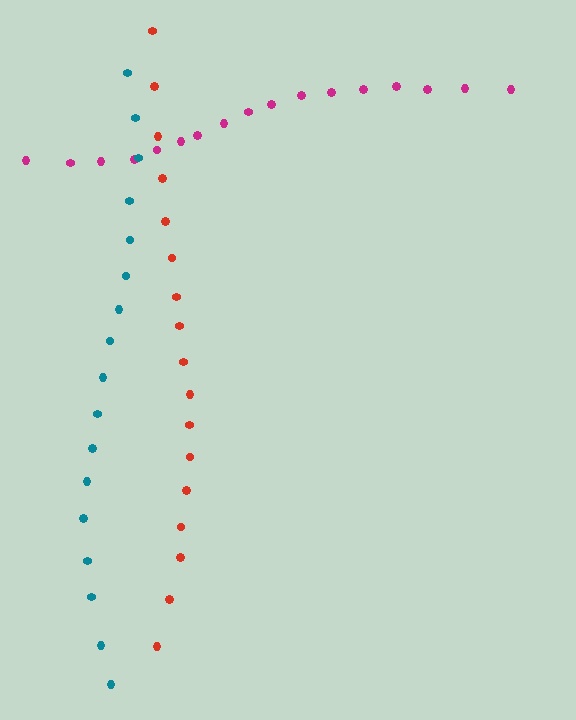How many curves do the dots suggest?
There are 3 distinct paths.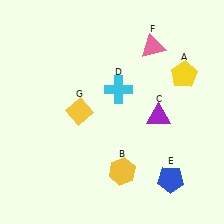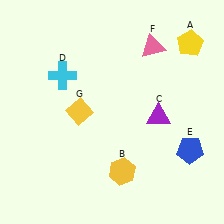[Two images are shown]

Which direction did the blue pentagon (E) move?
The blue pentagon (E) moved up.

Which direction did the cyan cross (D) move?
The cyan cross (D) moved left.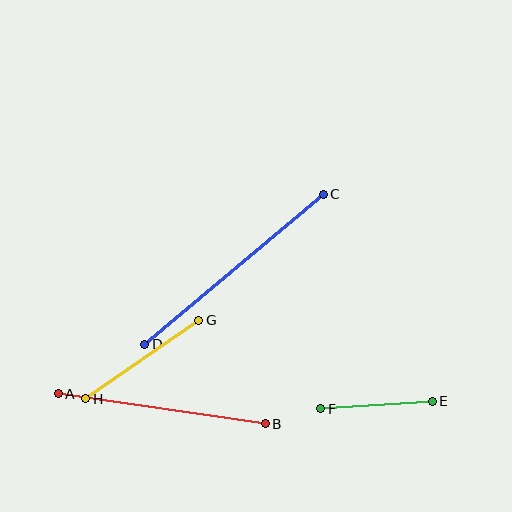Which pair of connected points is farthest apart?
Points C and D are farthest apart.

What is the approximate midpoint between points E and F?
The midpoint is at approximately (376, 405) pixels.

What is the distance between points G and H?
The distance is approximately 138 pixels.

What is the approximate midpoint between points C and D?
The midpoint is at approximately (234, 269) pixels.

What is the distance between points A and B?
The distance is approximately 209 pixels.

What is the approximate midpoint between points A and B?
The midpoint is at approximately (162, 409) pixels.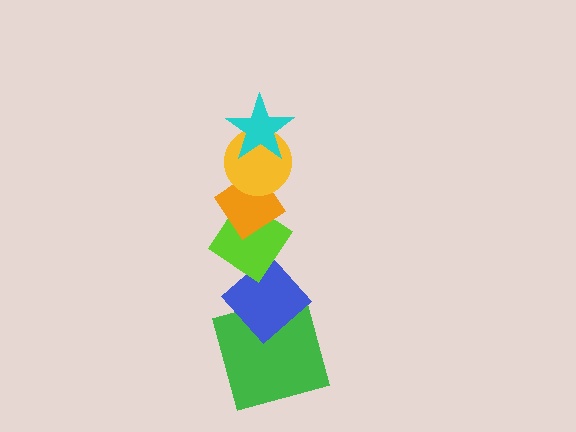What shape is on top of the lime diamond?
The orange diamond is on top of the lime diamond.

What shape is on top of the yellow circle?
The cyan star is on top of the yellow circle.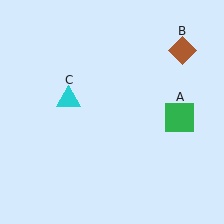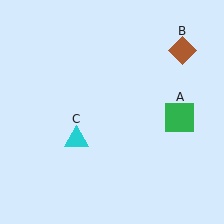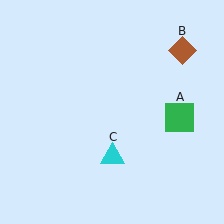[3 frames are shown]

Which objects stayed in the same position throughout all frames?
Green square (object A) and brown diamond (object B) remained stationary.